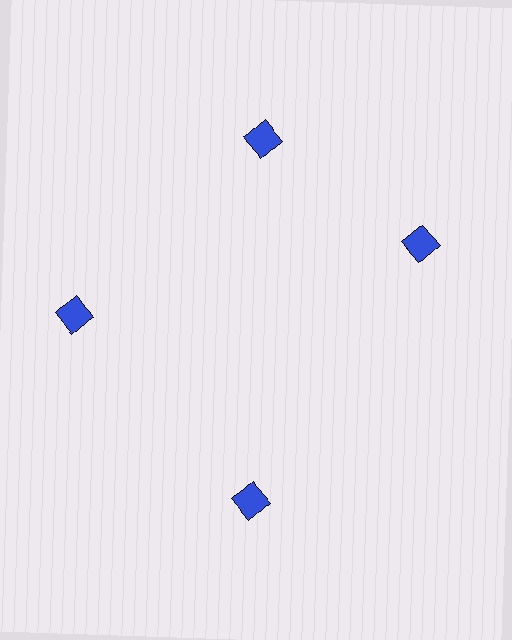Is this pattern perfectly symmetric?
No. The 4 blue diamonds are arranged in a ring, but one element near the 3 o'clock position is rotated out of alignment along the ring, breaking the 4-fold rotational symmetry.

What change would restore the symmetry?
The symmetry would be restored by rotating it back into even spacing with its neighbors so that all 4 diamonds sit at equal angles and equal distance from the center.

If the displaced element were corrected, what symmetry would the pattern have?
It would have 4-fold rotational symmetry — the pattern would map onto itself every 90 degrees.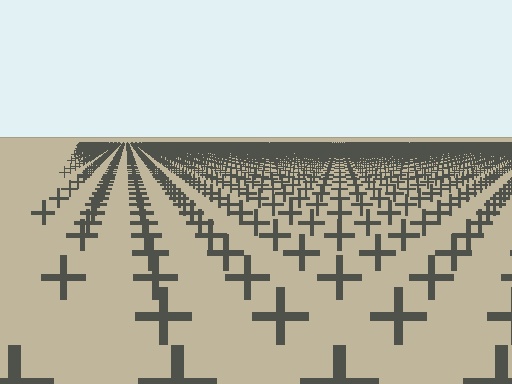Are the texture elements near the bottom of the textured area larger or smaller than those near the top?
Larger. Near the bottom, elements are closer to the viewer and appear at a bigger on-screen size.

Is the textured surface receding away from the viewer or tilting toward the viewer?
The surface is receding away from the viewer. Texture elements get smaller and denser toward the top.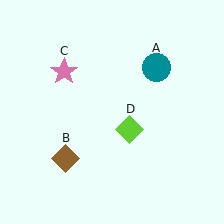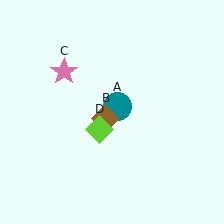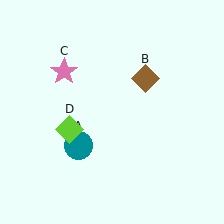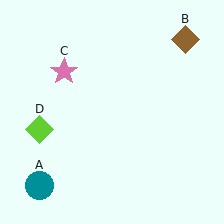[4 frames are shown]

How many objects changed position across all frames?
3 objects changed position: teal circle (object A), brown diamond (object B), lime diamond (object D).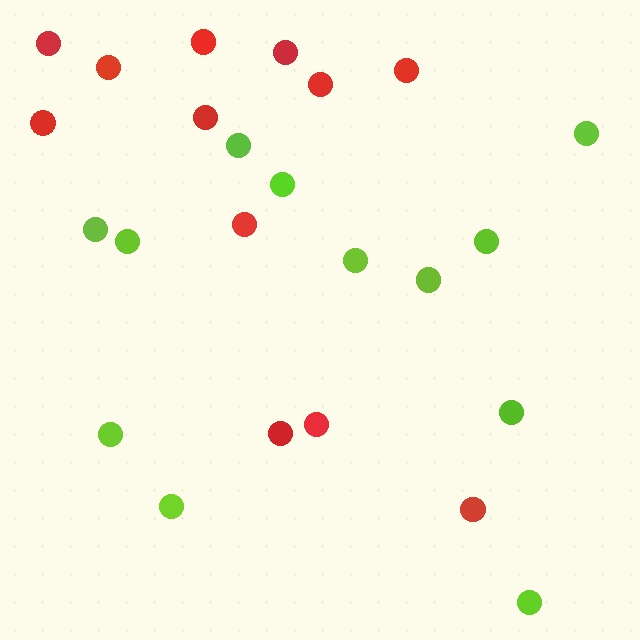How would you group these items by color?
There are 2 groups: one group of red circles (12) and one group of lime circles (12).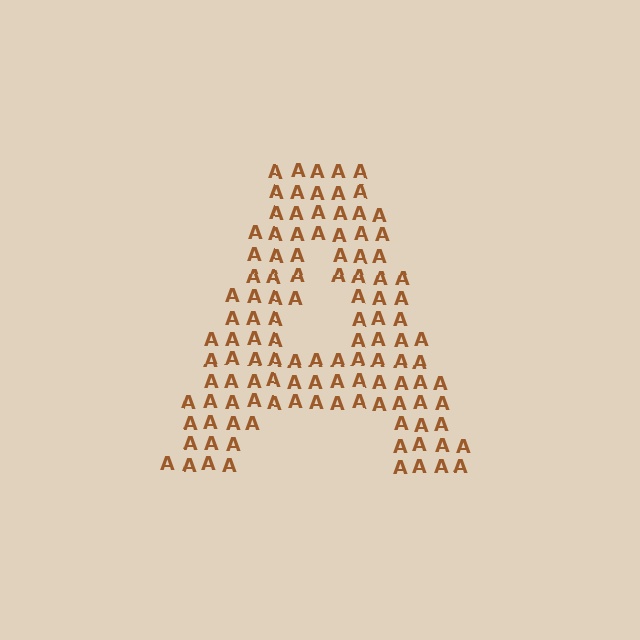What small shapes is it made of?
It is made of small letter A's.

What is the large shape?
The large shape is the letter A.